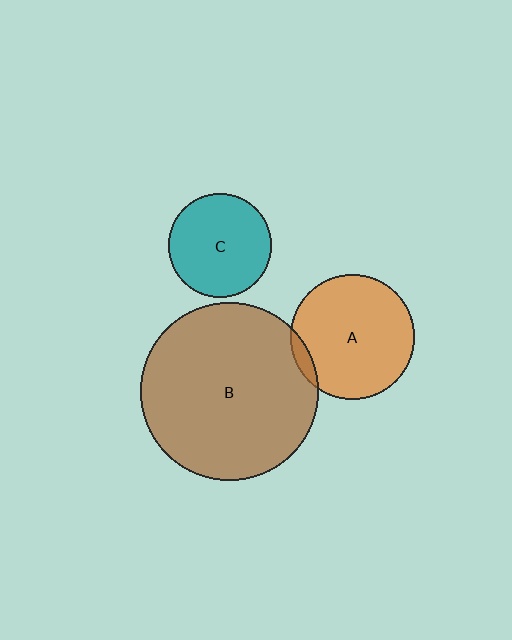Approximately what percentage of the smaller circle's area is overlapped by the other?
Approximately 5%.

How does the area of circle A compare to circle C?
Approximately 1.4 times.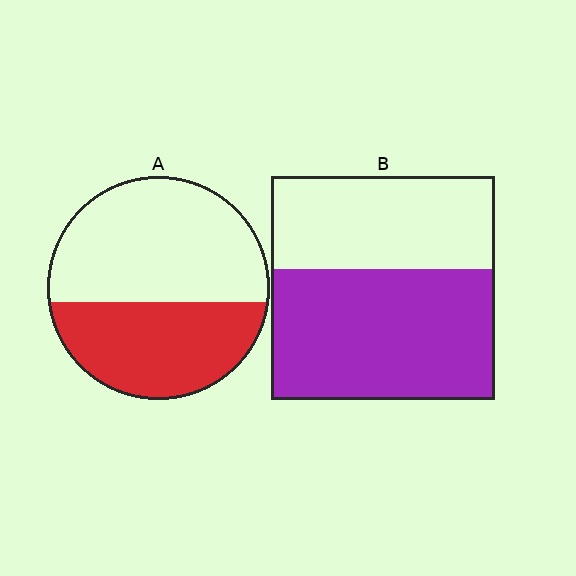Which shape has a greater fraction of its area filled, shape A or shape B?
Shape B.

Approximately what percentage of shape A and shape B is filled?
A is approximately 40% and B is approximately 60%.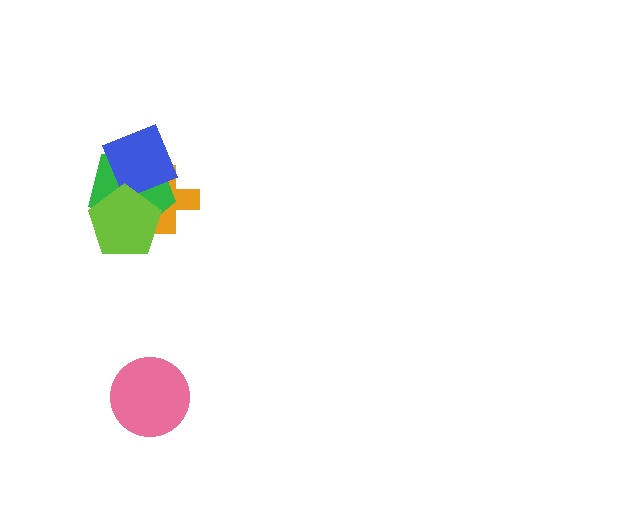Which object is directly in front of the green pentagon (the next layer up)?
The blue diamond is directly in front of the green pentagon.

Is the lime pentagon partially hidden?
No, no other shape covers it.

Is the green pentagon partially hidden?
Yes, it is partially covered by another shape.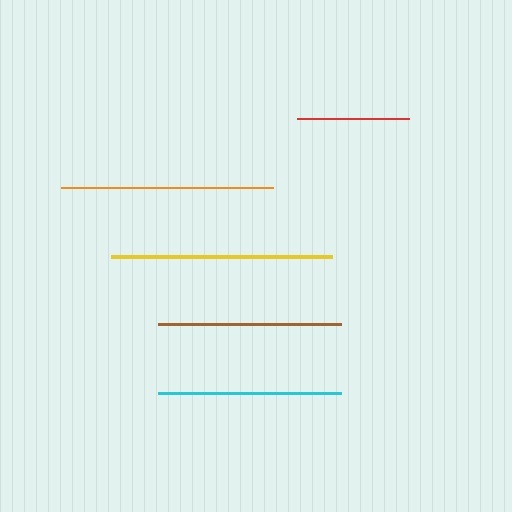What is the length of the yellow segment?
The yellow segment is approximately 221 pixels long.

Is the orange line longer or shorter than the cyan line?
The orange line is longer than the cyan line.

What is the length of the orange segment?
The orange segment is approximately 212 pixels long.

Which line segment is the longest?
The yellow line is the longest at approximately 221 pixels.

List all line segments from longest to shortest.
From longest to shortest: yellow, orange, cyan, brown, red.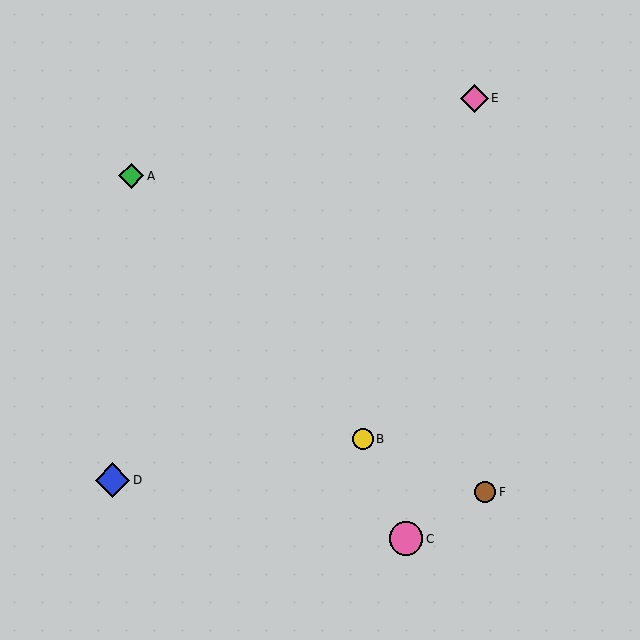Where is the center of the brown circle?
The center of the brown circle is at (485, 492).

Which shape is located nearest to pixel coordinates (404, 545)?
The pink circle (labeled C) at (406, 539) is nearest to that location.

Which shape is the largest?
The blue diamond (labeled D) is the largest.